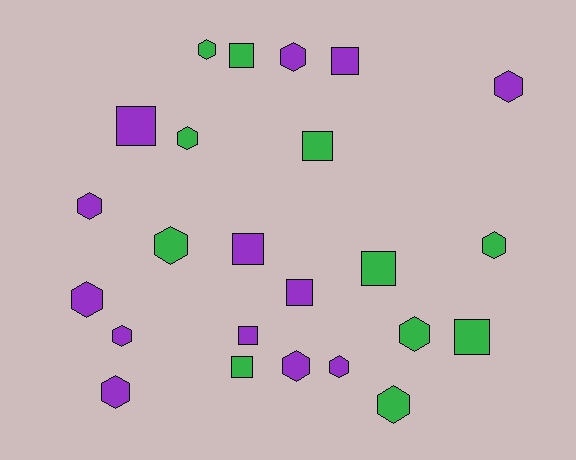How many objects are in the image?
There are 24 objects.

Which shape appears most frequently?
Hexagon, with 14 objects.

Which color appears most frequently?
Purple, with 13 objects.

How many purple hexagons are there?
There are 8 purple hexagons.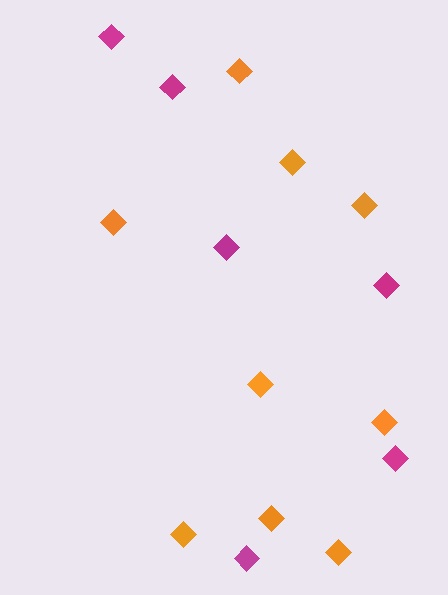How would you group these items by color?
There are 2 groups: one group of orange diamonds (9) and one group of magenta diamonds (6).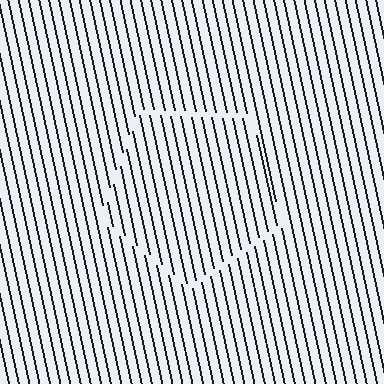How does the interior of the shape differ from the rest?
The interior of the shape contains the same grating, shifted by half a period — the contour is defined by the phase discontinuity where line-ends from the inner and outer gratings abut.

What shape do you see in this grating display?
An illusory pentagon. The interior of the shape contains the same grating, shifted by half a period — the contour is defined by the phase discontinuity where line-ends from the inner and outer gratings abut.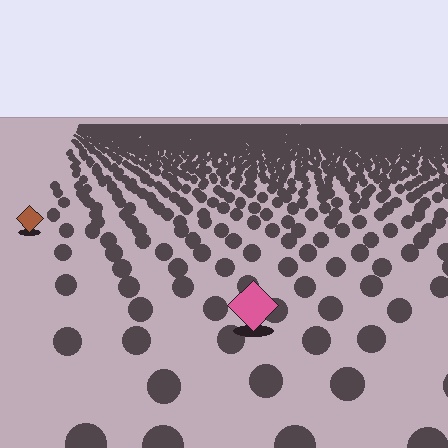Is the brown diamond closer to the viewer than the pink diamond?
No. The pink diamond is closer — you can tell from the texture gradient: the ground texture is coarser near it.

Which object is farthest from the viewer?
The brown diamond is farthest from the viewer. It appears smaller and the ground texture around it is denser.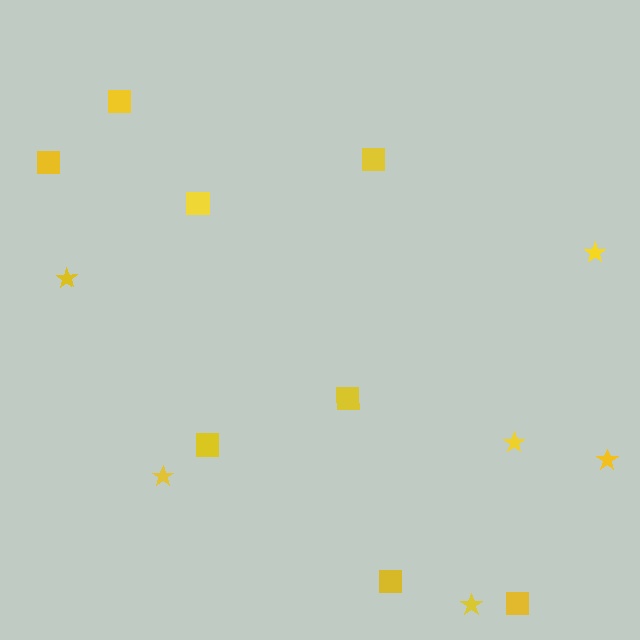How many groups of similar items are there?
There are 2 groups: one group of squares (8) and one group of stars (6).